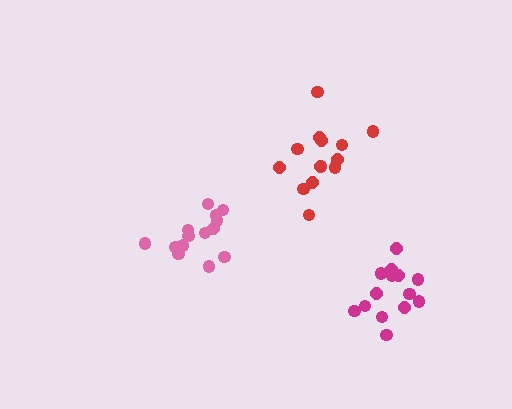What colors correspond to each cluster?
The clusters are colored: pink, magenta, red.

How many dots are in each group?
Group 1: 14 dots, Group 2: 14 dots, Group 3: 14 dots (42 total).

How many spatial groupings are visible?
There are 3 spatial groupings.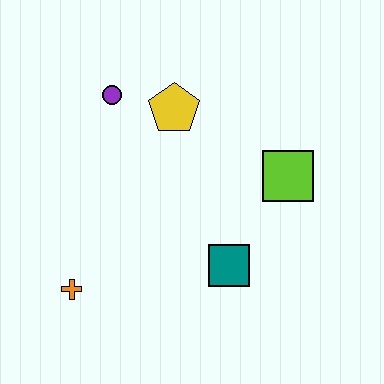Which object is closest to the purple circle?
The yellow pentagon is closest to the purple circle.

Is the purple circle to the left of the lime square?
Yes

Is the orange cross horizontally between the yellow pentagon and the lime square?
No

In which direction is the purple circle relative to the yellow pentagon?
The purple circle is to the left of the yellow pentagon.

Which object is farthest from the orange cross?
The lime square is farthest from the orange cross.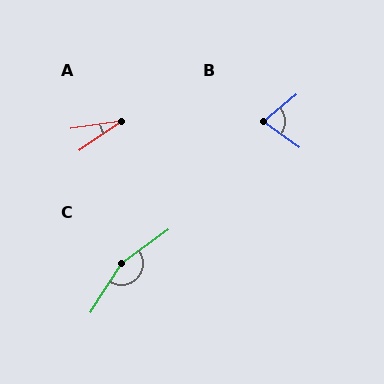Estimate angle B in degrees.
Approximately 75 degrees.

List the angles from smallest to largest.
A (27°), B (75°), C (159°).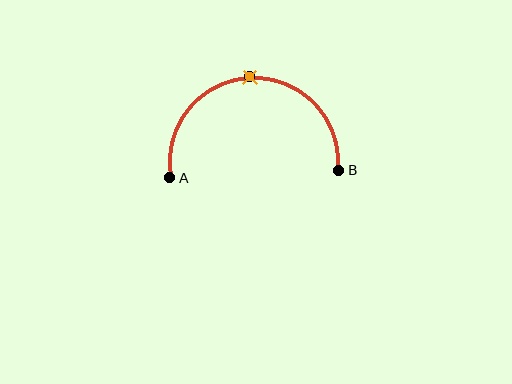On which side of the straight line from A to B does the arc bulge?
The arc bulges above the straight line connecting A and B.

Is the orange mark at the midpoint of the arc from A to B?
Yes. The orange mark lies on the arc at equal arc-length from both A and B — it is the arc midpoint.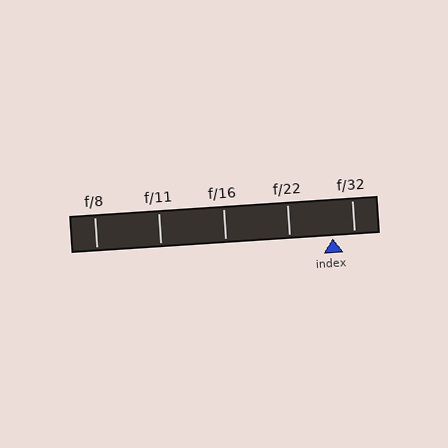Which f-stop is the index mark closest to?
The index mark is closest to f/32.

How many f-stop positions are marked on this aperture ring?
There are 5 f-stop positions marked.